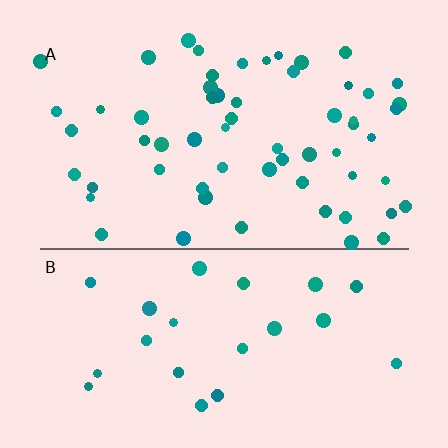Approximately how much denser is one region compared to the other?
Approximately 2.6× — region A over region B.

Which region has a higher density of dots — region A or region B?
A (the top).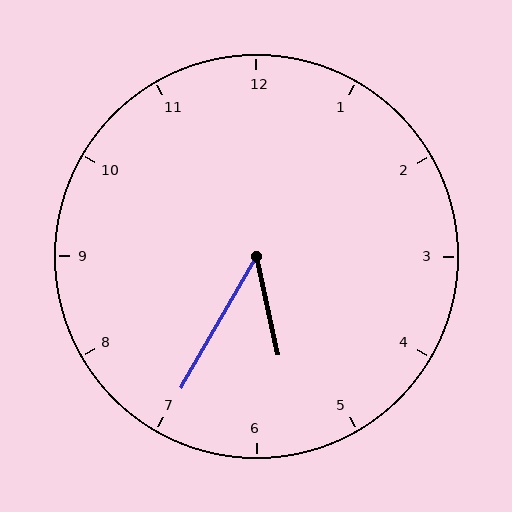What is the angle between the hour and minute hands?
Approximately 42 degrees.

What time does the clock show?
5:35.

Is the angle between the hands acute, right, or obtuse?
It is acute.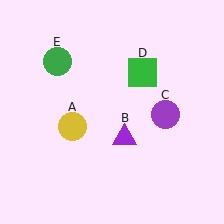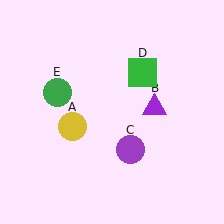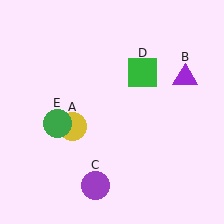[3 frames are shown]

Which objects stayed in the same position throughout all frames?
Yellow circle (object A) and green square (object D) remained stationary.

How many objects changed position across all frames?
3 objects changed position: purple triangle (object B), purple circle (object C), green circle (object E).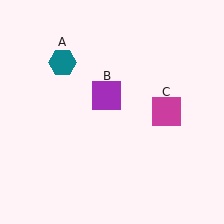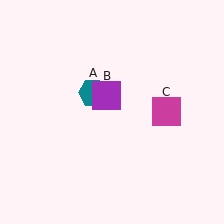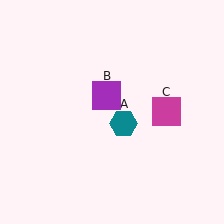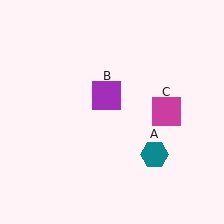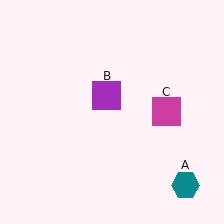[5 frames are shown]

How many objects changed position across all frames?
1 object changed position: teal hexagon (object A).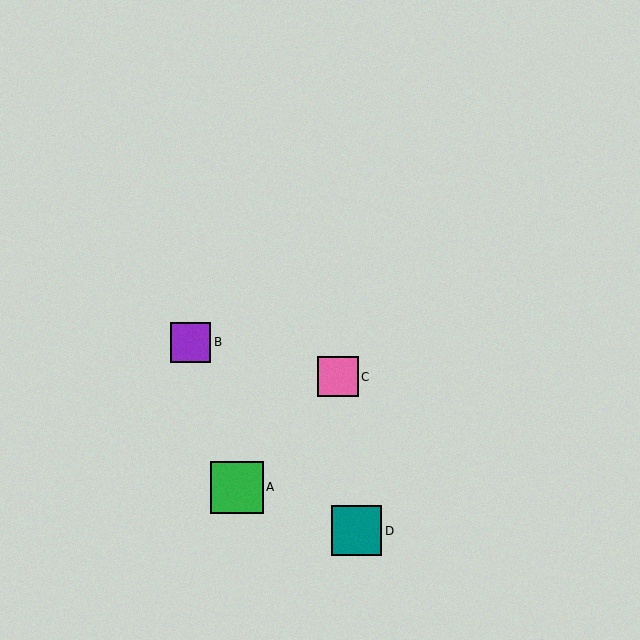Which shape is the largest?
The green square (labeled A) is the largest.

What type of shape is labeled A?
Shape A is a green square.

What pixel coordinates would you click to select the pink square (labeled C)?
Click at (338, 377) to select the pink square C.